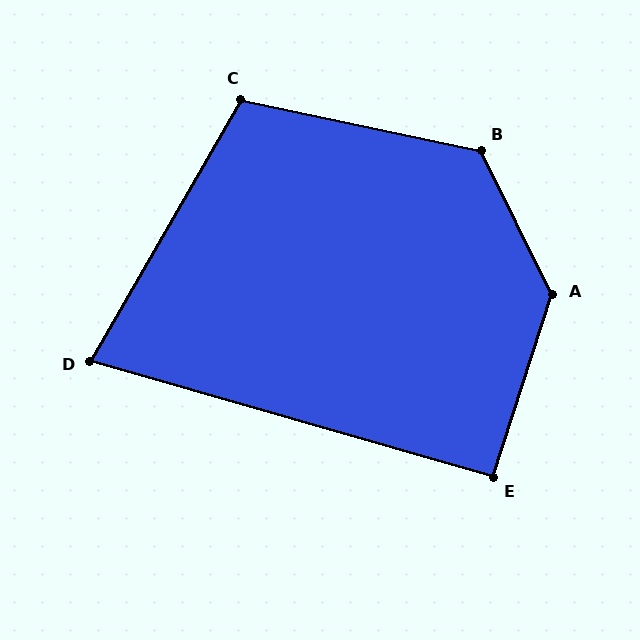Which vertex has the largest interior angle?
A, at approximately 136 degrees.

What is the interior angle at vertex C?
Approximately 108 degrees (obtuse).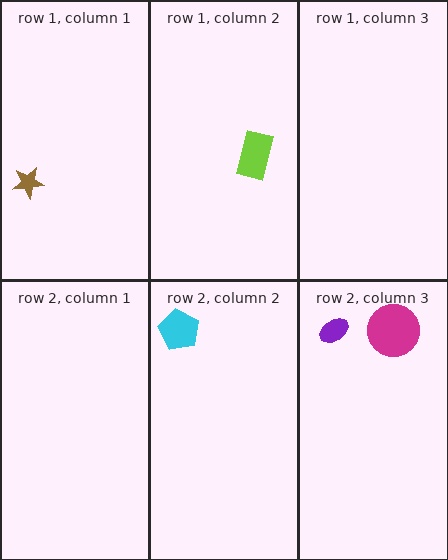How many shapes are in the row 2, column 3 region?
2.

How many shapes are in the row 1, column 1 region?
1.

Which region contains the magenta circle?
The row 2, column 3 region.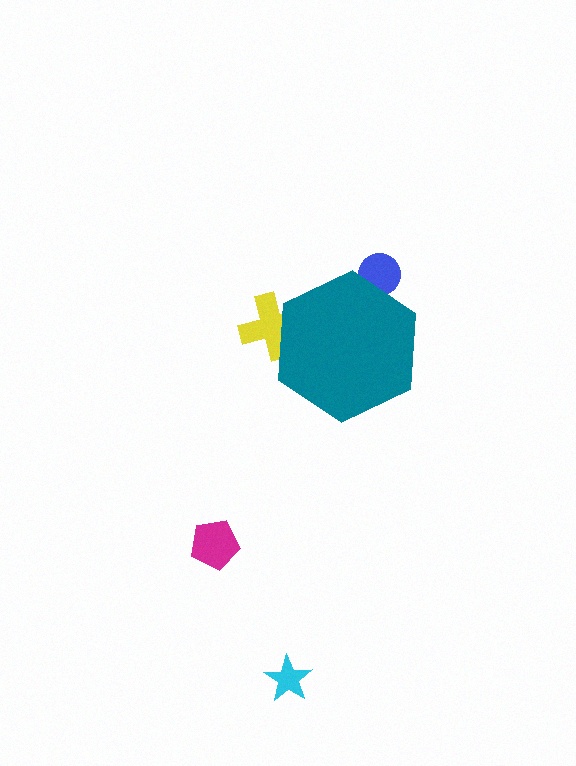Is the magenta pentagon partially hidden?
No, the magenta pentagon is fully visible.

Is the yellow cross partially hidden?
Yes, the yellow cross is partially hidden behind the teal hexagon.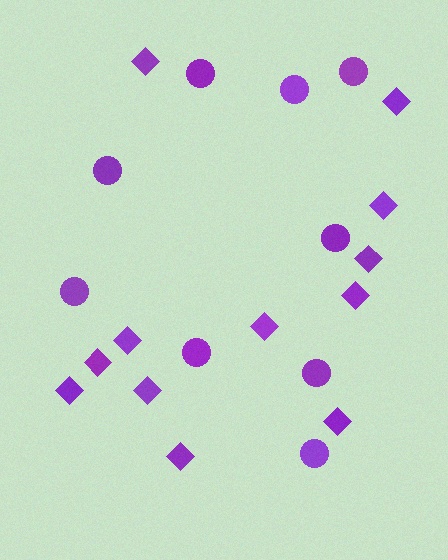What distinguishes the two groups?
There are 2 groups: one group of circles (9) and one group of diamonds (12).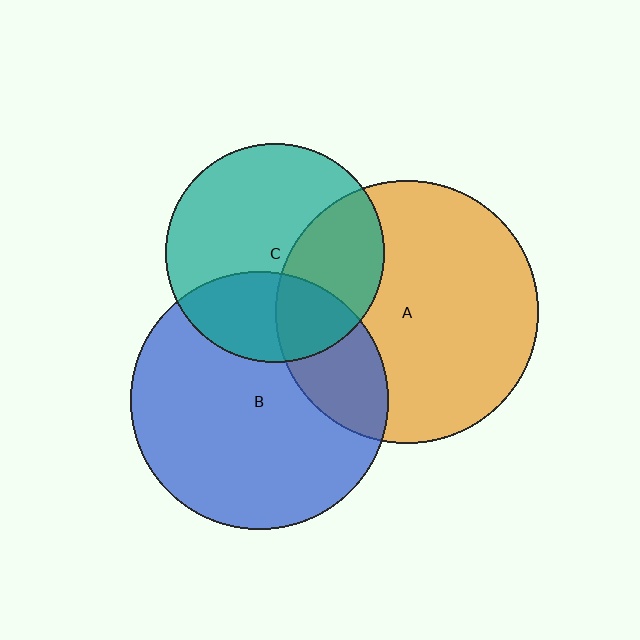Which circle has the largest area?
Circle A (orange).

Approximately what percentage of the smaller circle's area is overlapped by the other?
Approximately 30%.